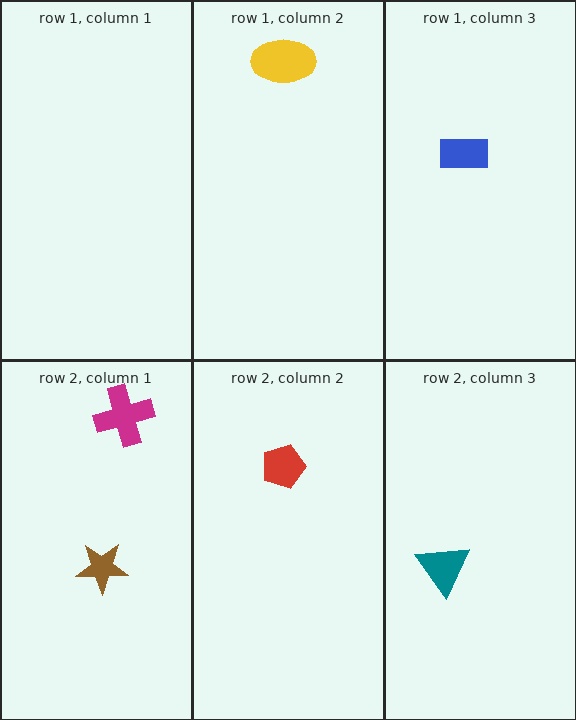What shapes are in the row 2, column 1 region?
The brown star, the magenta cross.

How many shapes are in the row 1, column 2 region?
1.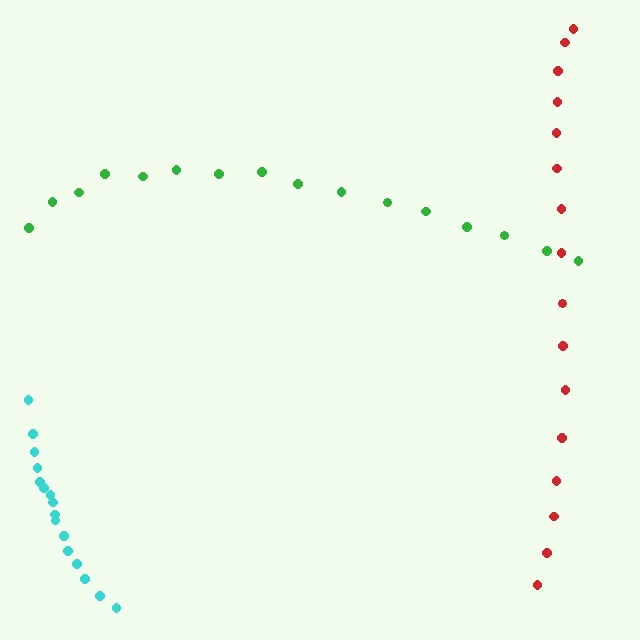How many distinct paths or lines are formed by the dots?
There are 3 distinct paths.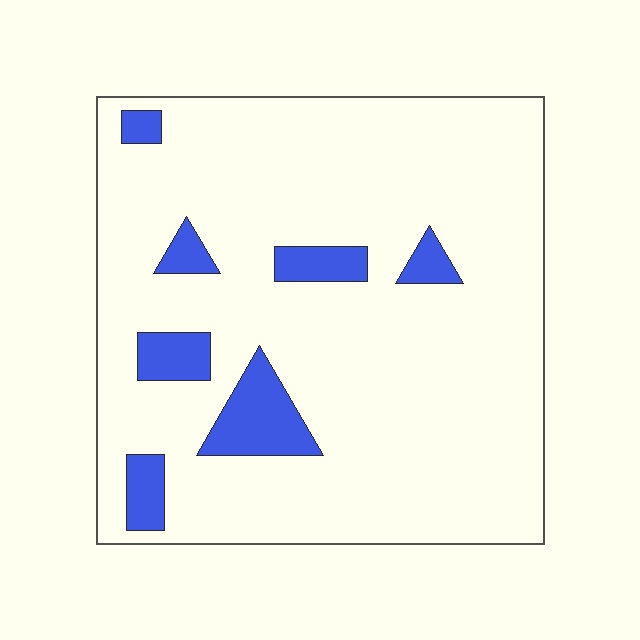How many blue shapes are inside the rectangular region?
7.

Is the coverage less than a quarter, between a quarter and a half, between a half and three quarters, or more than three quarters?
Less than a quarter.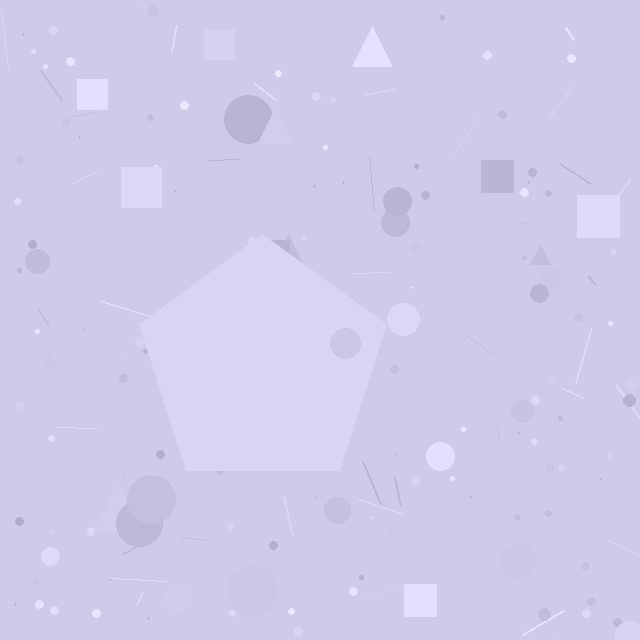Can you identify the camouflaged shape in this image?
The camouflaged shape is a pentagon.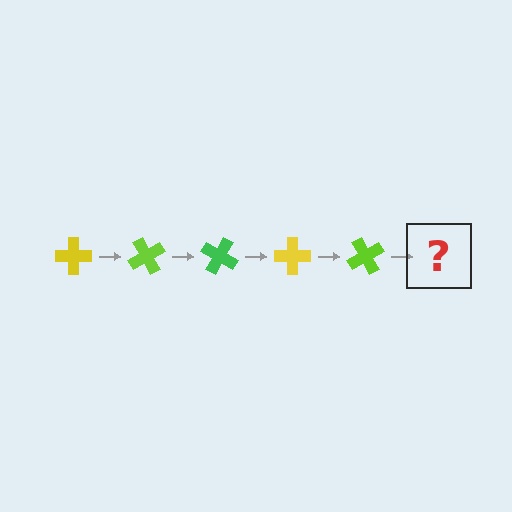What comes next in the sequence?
The next element should be a green cross, rotated 300 degrees from the start.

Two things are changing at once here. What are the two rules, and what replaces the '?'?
The two rules are that it rotates 60 degrees each step and the color cycles through yellow, lime, and green. The '?' should be a green cross, rotated 300 degrees from the start.